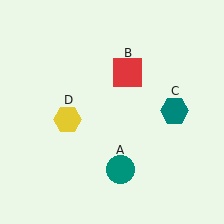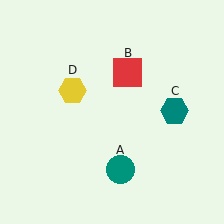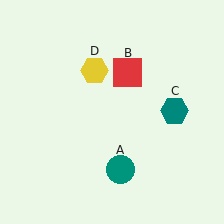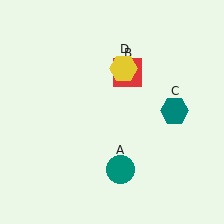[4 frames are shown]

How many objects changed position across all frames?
1 object changed position: yellow hexagon (object D).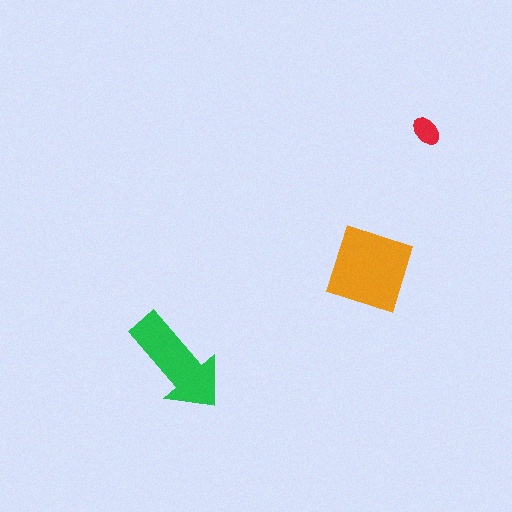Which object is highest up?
The red ellipse is topmost.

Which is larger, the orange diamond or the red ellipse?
The orange diamond.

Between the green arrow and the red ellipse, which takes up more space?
The green arrow.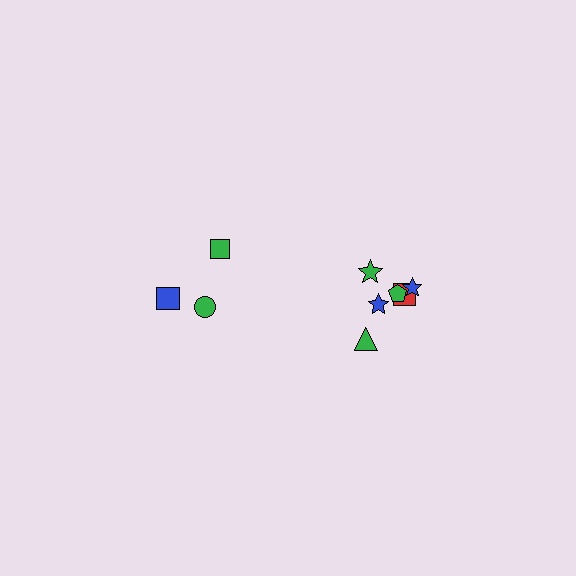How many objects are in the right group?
There are 6 objects.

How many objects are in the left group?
There are 3 objects.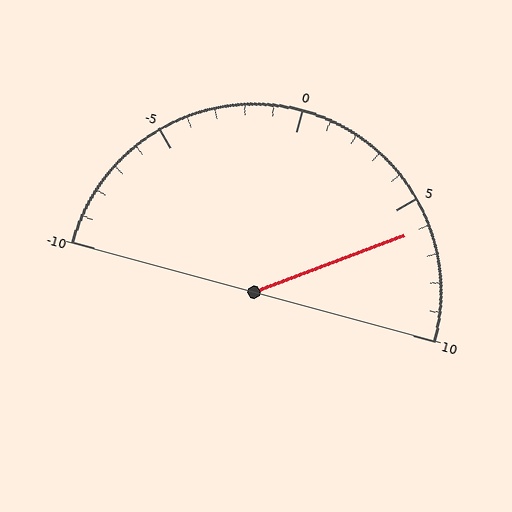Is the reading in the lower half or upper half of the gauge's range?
The reading is in the upper half of the range (-10 to 10).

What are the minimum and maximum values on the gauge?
The gauge ranges from -10 to 10.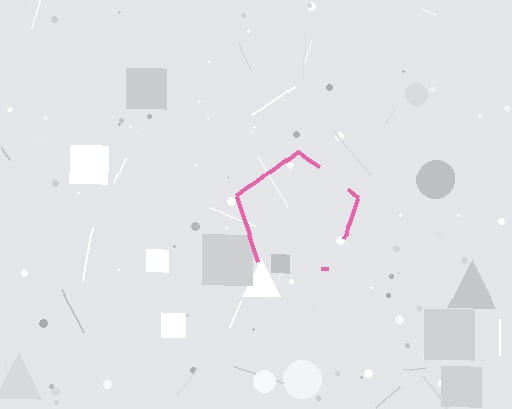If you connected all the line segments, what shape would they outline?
They would outline a pentagon.